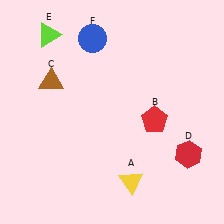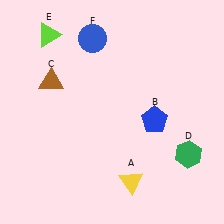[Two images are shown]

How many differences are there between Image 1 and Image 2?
There are 2 differences between the two images.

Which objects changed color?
B changed from red to blue. D changed from red to green.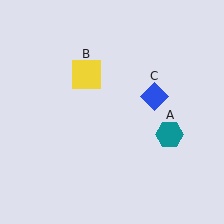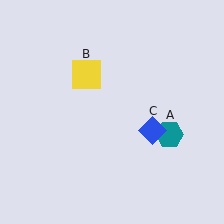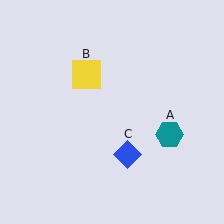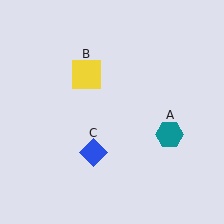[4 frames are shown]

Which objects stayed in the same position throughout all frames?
Teal hexagon (object A) and yellow square (object B) remained stationary.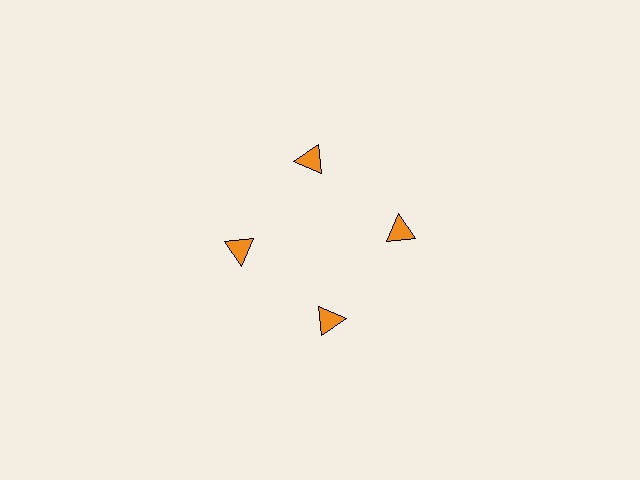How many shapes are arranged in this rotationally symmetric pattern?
There are 4 shapes, arranged in 4 groups of 1.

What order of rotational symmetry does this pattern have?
This pattern has 4-fold rotational symmetry.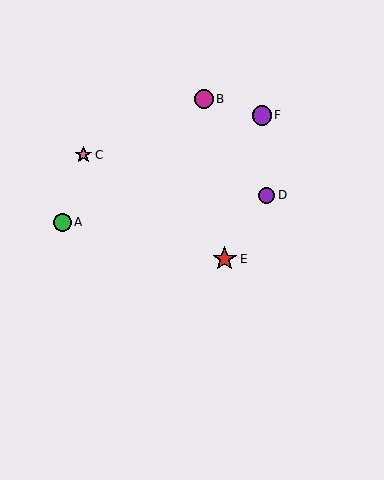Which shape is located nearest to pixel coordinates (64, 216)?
The green circle (labeled A) at (62, 222) is nearest to that location.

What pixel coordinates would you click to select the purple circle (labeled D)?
Click at (267, 195) to select the purple circle D.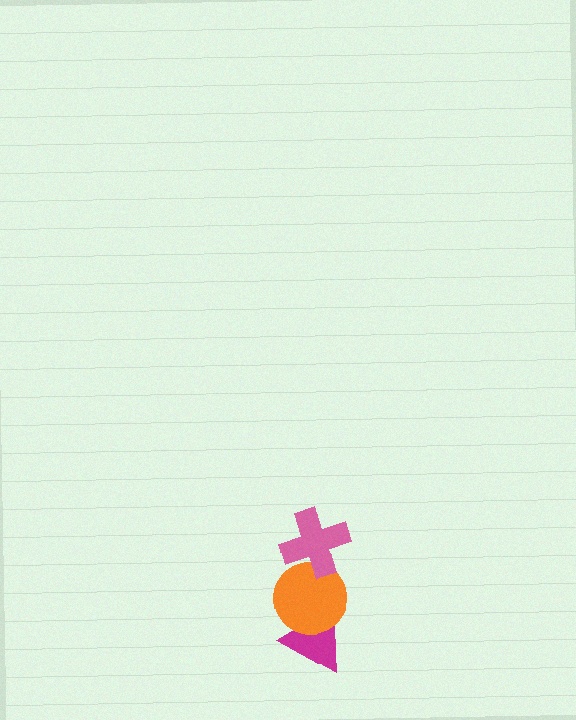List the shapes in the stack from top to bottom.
From top to bottom: the pink cross, the orange circle, the magenta triangle.